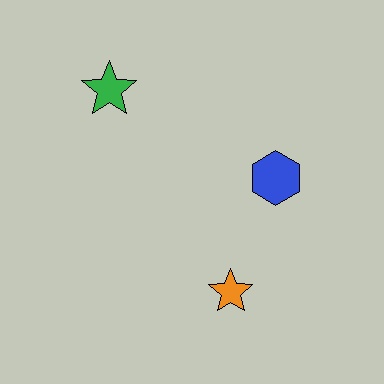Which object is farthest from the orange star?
The green star is farthest from the orange star.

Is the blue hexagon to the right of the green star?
Yes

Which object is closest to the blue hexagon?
The orange star is closest to the blue hexagon.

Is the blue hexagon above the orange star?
Yes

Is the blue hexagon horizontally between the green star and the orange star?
No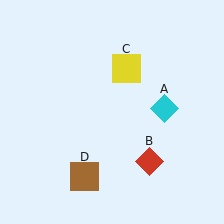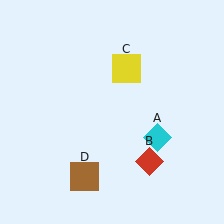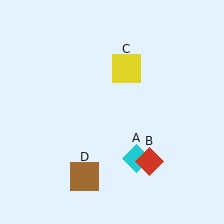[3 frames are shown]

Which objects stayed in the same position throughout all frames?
Red diamond (object B) and yellow square (object C) and brown square (object D) remained stationary.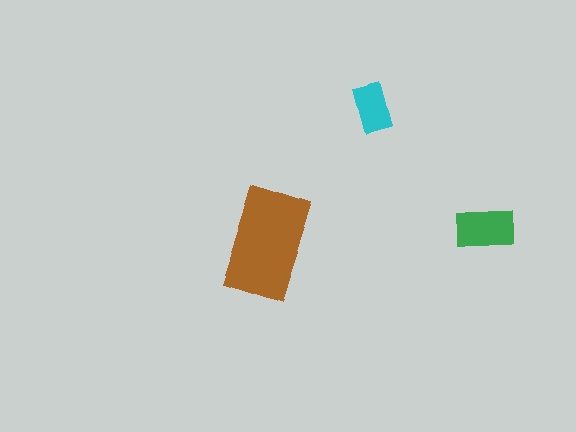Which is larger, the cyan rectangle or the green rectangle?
The green one.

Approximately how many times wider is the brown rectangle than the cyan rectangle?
About 2 times wider.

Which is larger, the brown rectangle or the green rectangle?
The brown one.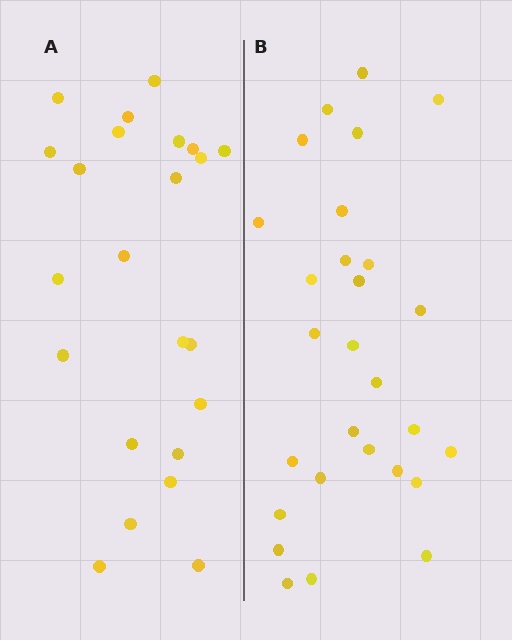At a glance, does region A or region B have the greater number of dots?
Region B (the right region) has more dots.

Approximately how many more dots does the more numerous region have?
Region B has about 5 more dots than region A.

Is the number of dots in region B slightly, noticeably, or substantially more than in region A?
Region B has only slightly more — the two regions are fairly close. The ratio is roughly 1.2 to 1.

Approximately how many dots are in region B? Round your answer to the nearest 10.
About 30 dots. (The exact count is 28, which rounds to 30.)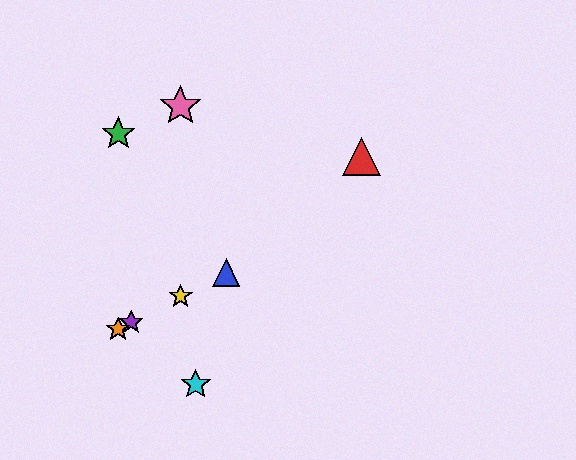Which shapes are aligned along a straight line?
The blue triangle, the yellow star, the purple star, the orange star are aligned along a straight line.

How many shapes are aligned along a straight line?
4 shapes (the blue triangle, the yellow star, the purple star, the orange star) are aligned along a straight line.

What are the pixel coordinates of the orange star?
The orange star is at (118, 329).